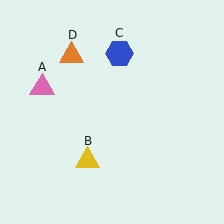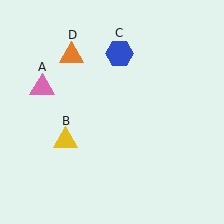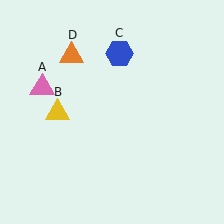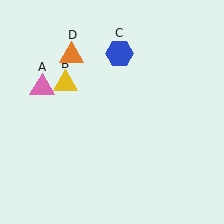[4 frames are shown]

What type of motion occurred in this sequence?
The yellow triangle (object B) rotated clockwise around the center of the scene.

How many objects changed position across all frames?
1 object changed position: yellow triangle (object B).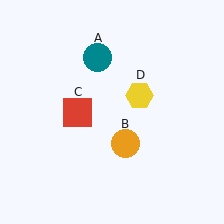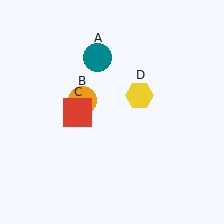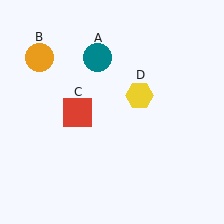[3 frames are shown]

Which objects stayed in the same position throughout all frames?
Teal circle (object A) and red square (object C) and yellow hexagon (object D) remained stationary.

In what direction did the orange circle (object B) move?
The orange circle (object B) moved up and to the left.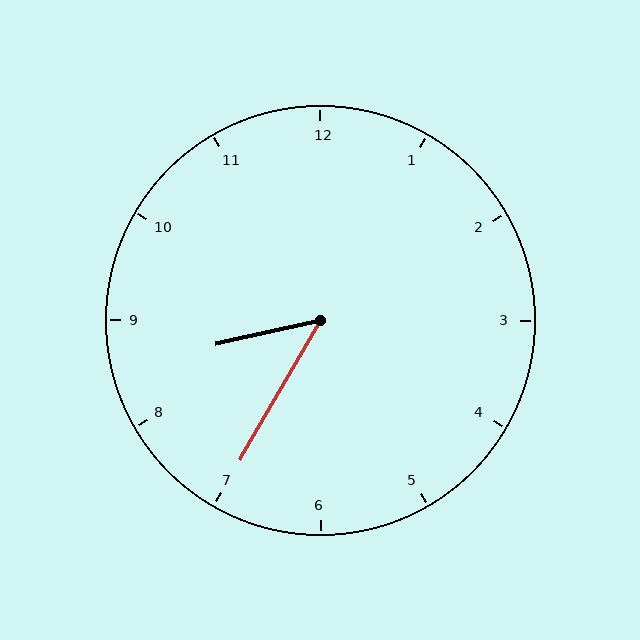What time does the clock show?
8:35.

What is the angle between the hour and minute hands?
Approximately 48 degrees.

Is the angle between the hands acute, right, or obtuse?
It is acute.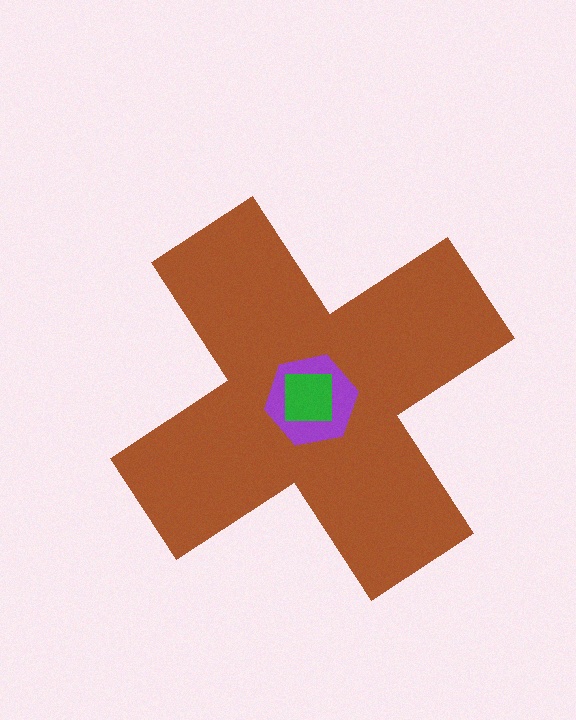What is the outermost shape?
The brown cross.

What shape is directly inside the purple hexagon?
The green square.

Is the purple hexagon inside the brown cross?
Yes.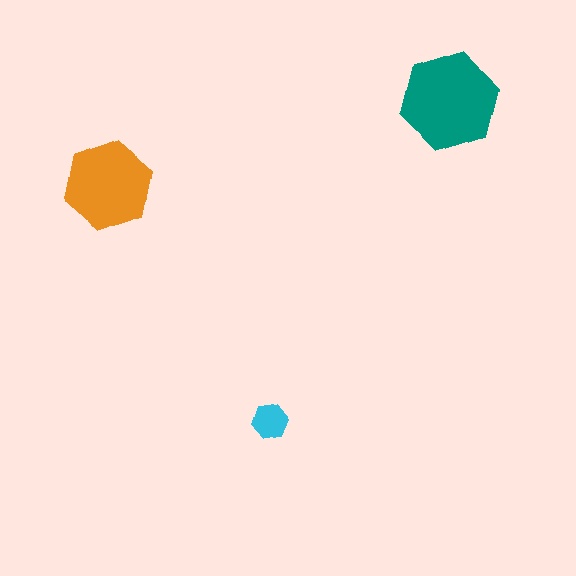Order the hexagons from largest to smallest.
the teal one, the orange one, the cyan one.